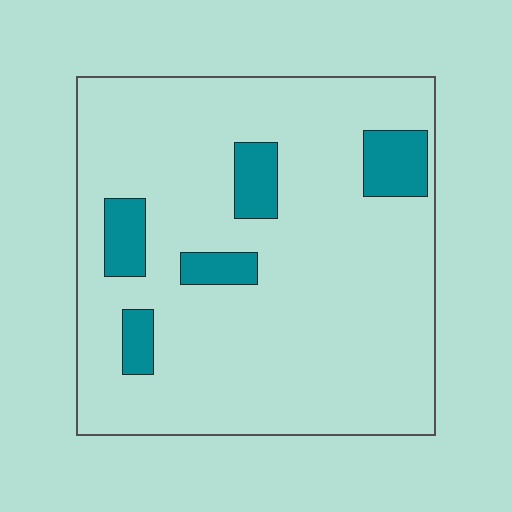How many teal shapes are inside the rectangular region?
5.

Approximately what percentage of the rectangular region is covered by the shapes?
Approximately 10%.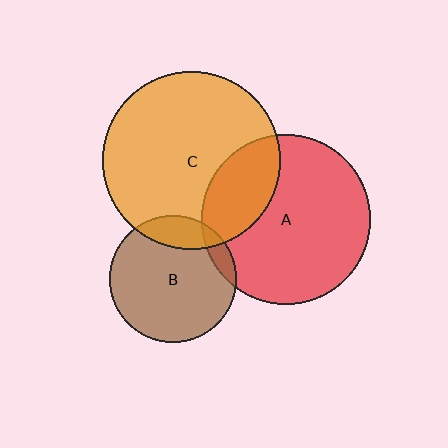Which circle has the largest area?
Circle C (orange).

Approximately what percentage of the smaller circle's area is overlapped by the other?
Approximately 10%.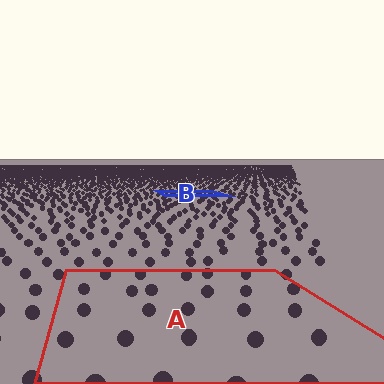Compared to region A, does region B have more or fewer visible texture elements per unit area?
Region B has more texture elements per unit area — they are packed more densely because it is farther away.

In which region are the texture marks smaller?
The texture marks are smaller in region B, because it is farther away.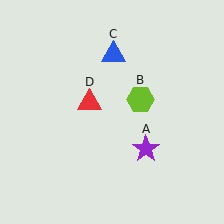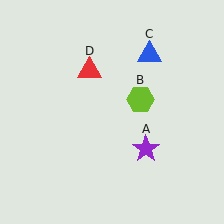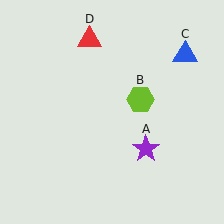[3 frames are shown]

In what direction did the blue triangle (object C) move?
The blue triangle (object C) moved right.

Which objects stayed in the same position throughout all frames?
Purple star (object A) and lime hexagon (object B) remained stationary.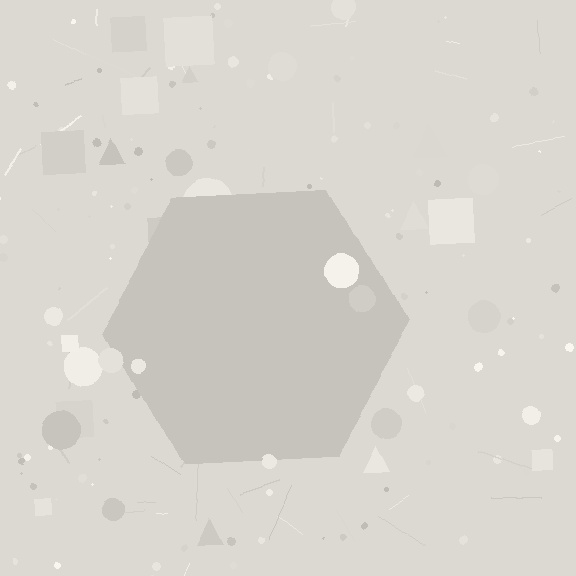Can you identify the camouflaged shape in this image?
The camouflaged shape is a hexagon.